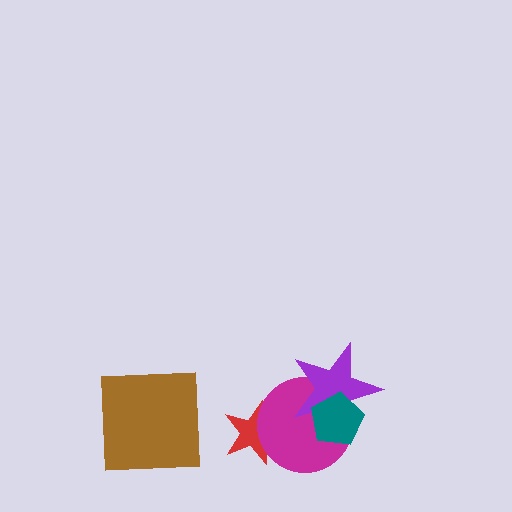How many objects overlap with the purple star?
2 objects overlap with the purple star.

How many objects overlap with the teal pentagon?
2 objects overlap with the teal pentagon.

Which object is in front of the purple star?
The teal pentagon is in front of the purple star.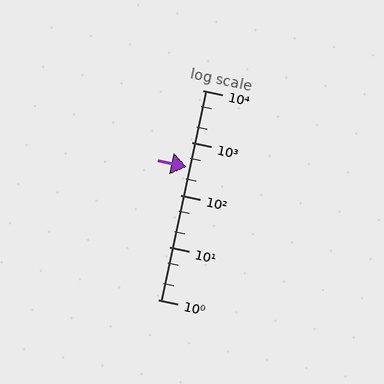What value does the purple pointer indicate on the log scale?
The pointer indicates approximately 340.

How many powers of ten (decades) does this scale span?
The scale spans 4 decades, from 1 to 10000.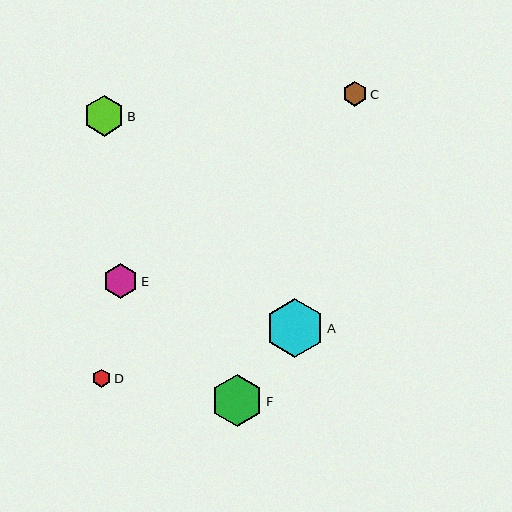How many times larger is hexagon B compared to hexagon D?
Hexagon B is approximately 2.2 times the size of hexagon D.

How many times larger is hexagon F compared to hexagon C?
Hexagon F is approximately 2.1 times the size of hexagon C.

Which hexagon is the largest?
Hexagon A is the largest with a size of approximately 59 pixels.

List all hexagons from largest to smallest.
From largest to smallest: A, F, B, E, C, D.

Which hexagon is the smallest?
Hexagon D is the smallest with a size of approximately 18 pixels.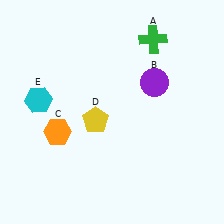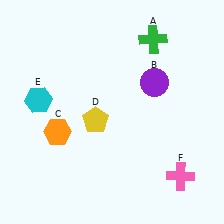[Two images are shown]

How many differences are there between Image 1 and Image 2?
There is 1 difference between the two images.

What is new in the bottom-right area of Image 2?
A pink cross (F) was added in the bottom-right area of Image 2.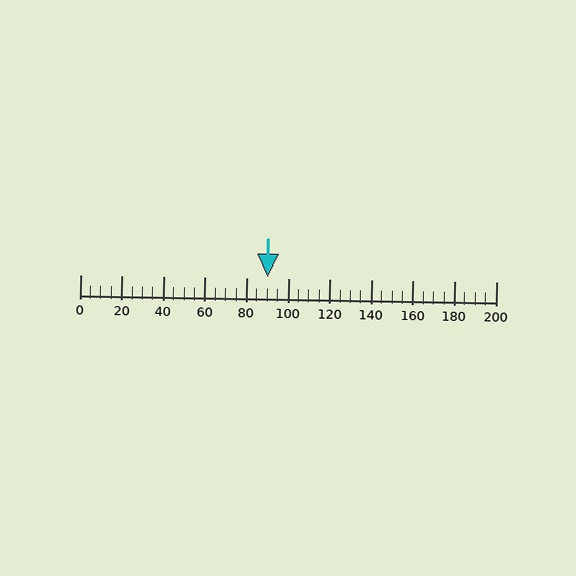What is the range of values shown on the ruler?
The ruler shows values from 0 to 200.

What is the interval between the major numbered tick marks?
The major tick marks are spaced 20 units apart.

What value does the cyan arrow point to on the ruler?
The cyan arrow points to approximately 90.